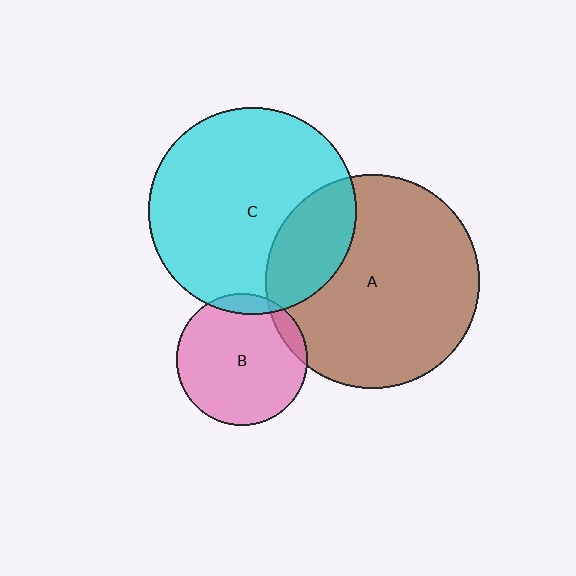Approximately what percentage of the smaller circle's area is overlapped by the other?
Approximately 25%.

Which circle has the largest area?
Circle A (brown).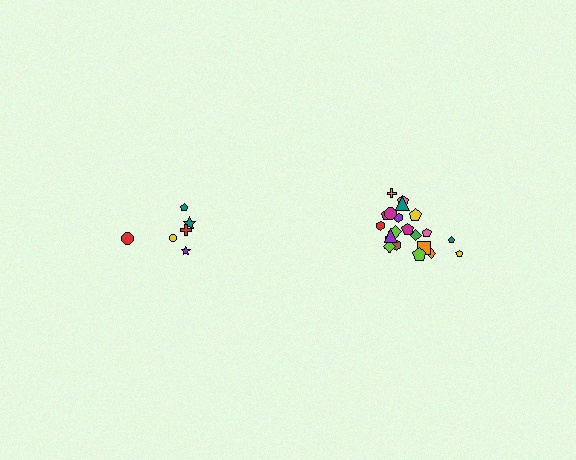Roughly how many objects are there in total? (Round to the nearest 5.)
Roughly 30 objects in total.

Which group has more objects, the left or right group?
The right group.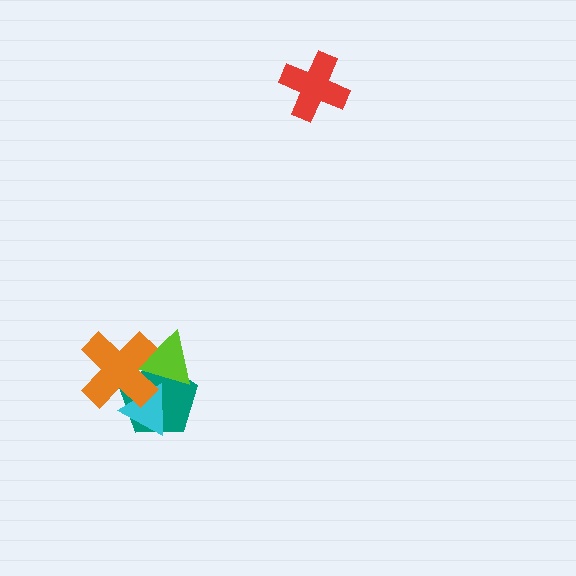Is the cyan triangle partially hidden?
Yes, it is partially covered by another shape.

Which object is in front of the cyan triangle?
The orange cross is in front of the cyan triangle.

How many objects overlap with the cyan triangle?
3 objects overlap with the cyan triangle.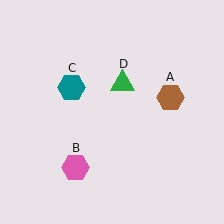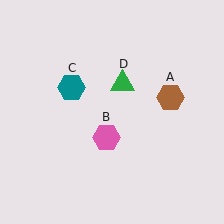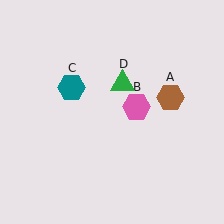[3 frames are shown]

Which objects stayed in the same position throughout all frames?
Brown hexagon (object A) and teal hexagon (object C) and green triangle (object D) remained stationary.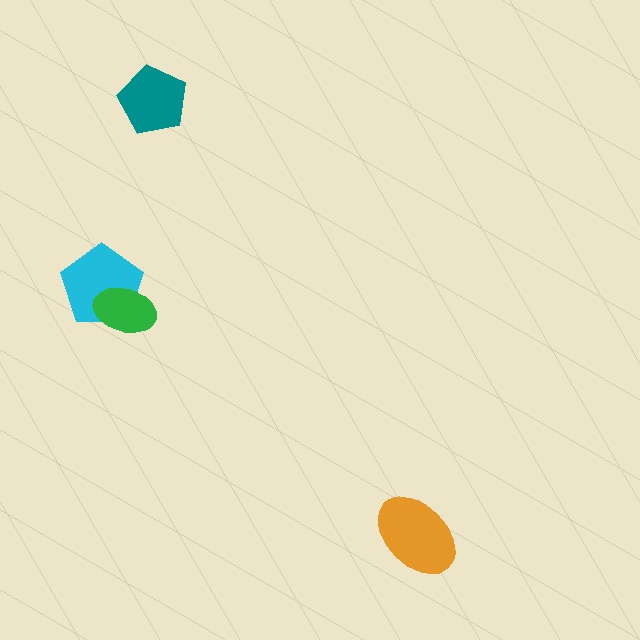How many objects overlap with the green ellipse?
1 object overlaps with the green ellipse.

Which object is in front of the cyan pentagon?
The green ellipse is in front of the cyan pentagon.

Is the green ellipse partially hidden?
No, no other shape covers it.